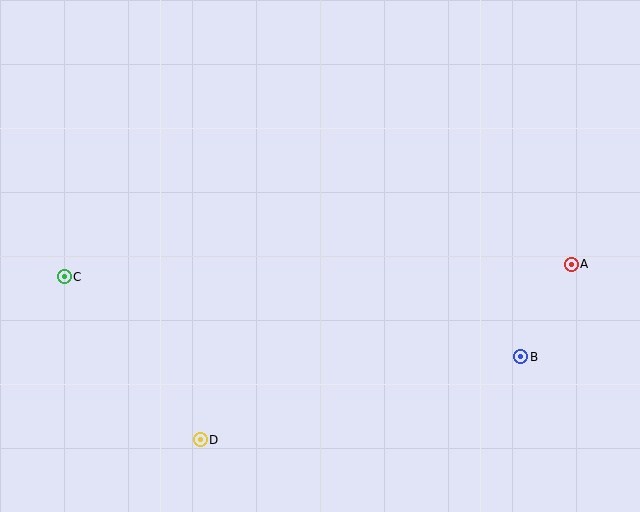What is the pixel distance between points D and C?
The distance between D and C is 212 pixels.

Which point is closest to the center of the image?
Point D at (200, 440) is closest to the center.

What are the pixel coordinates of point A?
Point A is at (571, 264).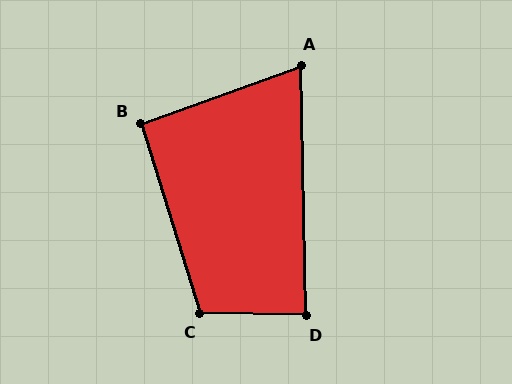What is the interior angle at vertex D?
Approximately 87 degrees (approximately right).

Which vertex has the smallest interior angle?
A, at approximately 72 degrees.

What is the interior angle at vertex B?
Approximately 93 degrees (approximately right).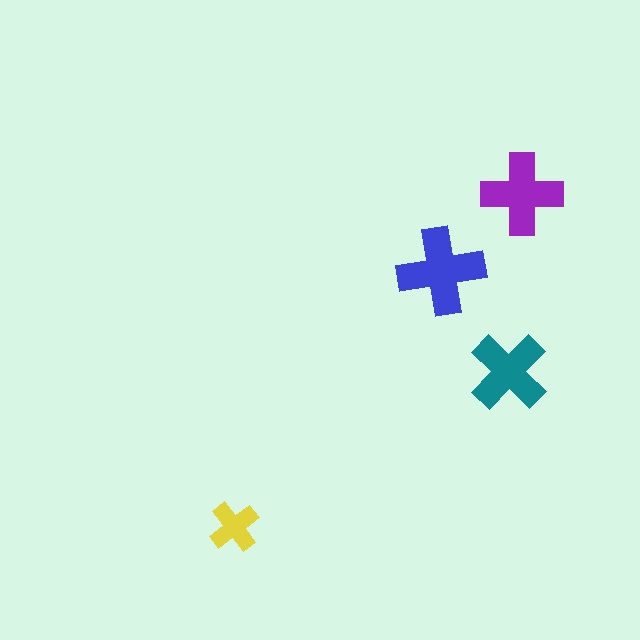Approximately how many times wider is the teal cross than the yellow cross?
About 1.5 times wider.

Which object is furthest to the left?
The yellow cross is leftmost.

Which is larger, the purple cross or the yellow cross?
The purple one.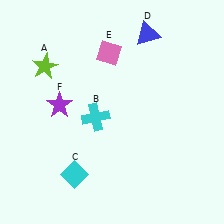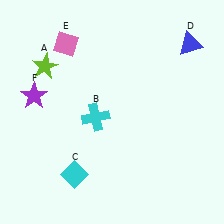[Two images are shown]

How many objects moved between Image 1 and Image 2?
3 objects moved between the two images.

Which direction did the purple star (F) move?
The purple star (F) moved left.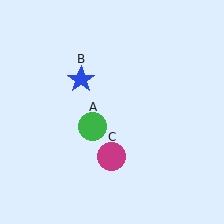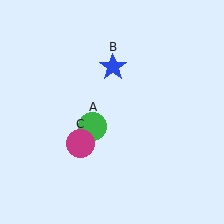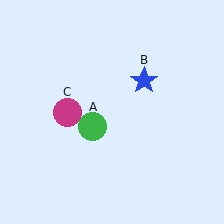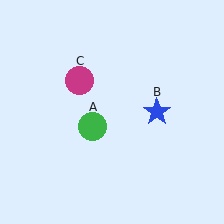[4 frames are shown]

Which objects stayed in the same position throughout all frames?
Green circle (object A) remained stationary.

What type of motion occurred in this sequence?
The blue star (object B), magenta circle (object C) rotated clockwise around the center of the scene.